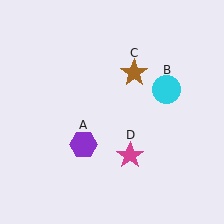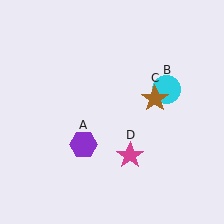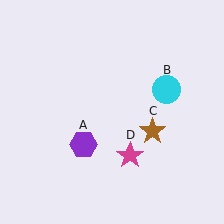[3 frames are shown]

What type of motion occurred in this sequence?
The brown star (object C) rotated clockwise around the center of the scene.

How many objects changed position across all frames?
1 object changed position: brown star (object C).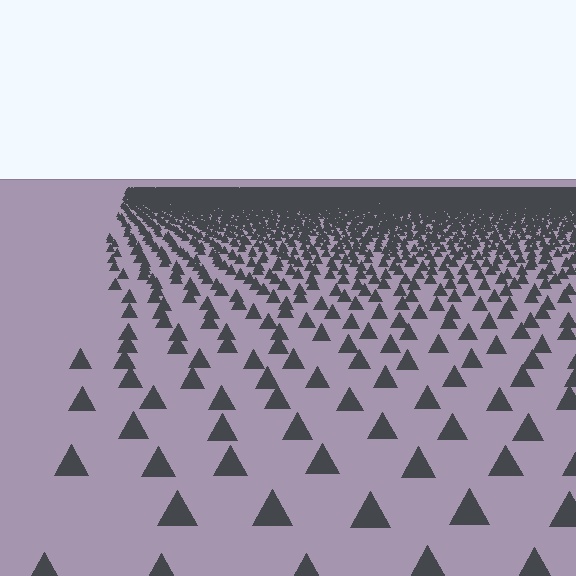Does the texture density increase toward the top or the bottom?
Density increases toward the top.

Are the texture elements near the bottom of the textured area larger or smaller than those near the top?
Larger. Near the bottom, elements are closer to the viewer and appear at a bigger on-screen size.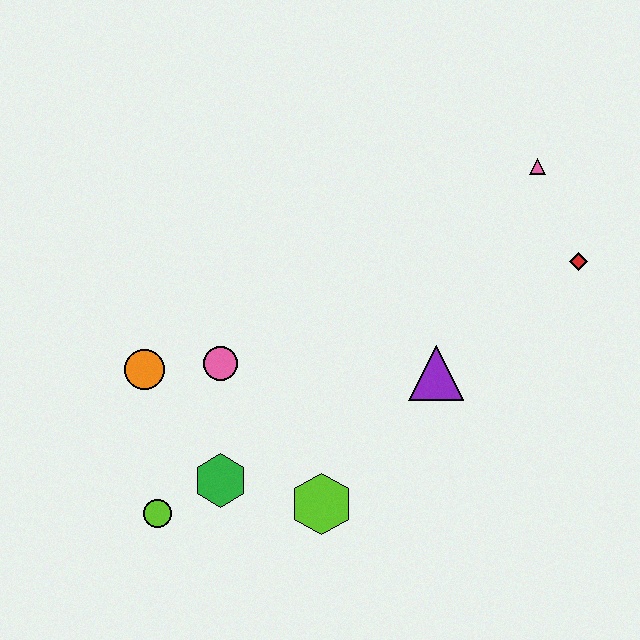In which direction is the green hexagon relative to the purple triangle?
The green hexagon is to the left of the purple triangle.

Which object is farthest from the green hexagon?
The pink triangle is farthest from the green hexagon.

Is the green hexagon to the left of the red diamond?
Yes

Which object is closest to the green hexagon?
The lime circle is closest to the green hexagon.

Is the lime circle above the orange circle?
No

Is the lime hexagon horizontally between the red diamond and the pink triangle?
No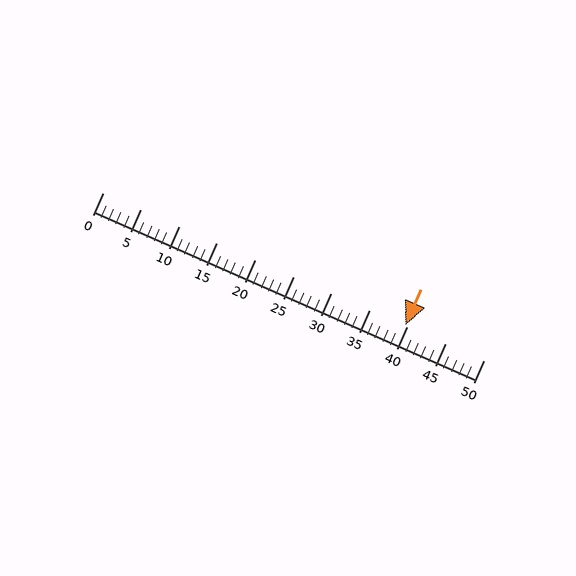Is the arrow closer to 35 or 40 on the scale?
The arrow is closer to 40.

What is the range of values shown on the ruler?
The ruler shows values from 0 to 50.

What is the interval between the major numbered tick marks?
The major tick marks are spaced 5 units apart.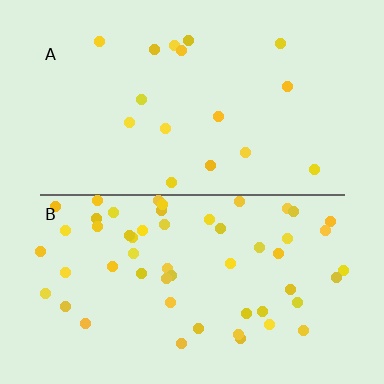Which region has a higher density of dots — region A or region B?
B (the bottom).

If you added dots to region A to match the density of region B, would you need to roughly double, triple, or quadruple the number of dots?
Approximately triple.